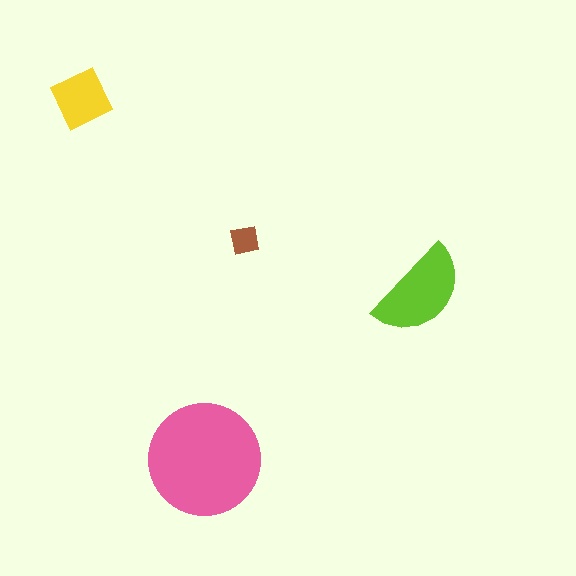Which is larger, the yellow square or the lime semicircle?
The lime semicircle.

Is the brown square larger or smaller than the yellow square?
Smaller.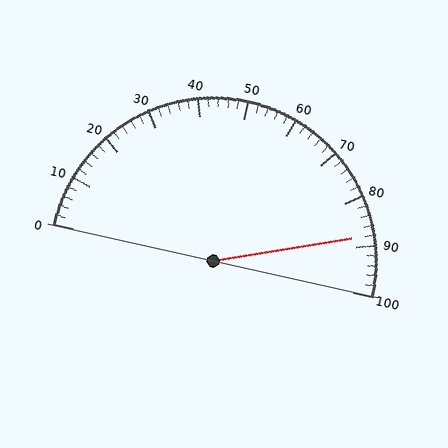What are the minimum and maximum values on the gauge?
The gauge ranges from 0 to 100.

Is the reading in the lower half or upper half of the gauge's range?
The reading is in the upper half of the range (0 to 100).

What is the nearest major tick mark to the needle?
The nearest major tick mark is 90.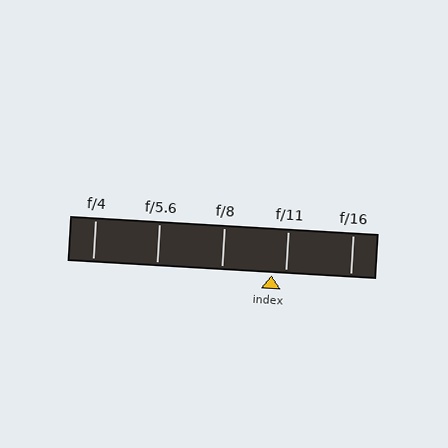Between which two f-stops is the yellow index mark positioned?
The index mark is between f/8 and f/11.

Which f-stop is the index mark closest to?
The index mark is closest to f/11.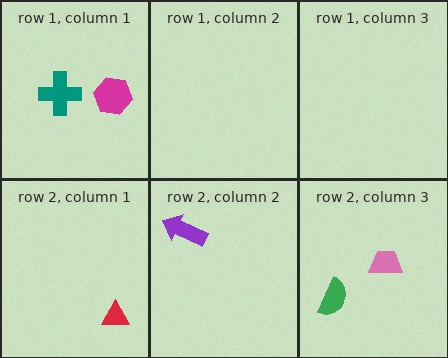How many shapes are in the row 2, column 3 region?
2.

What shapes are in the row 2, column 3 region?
The pink trapezoid, the green semicircle.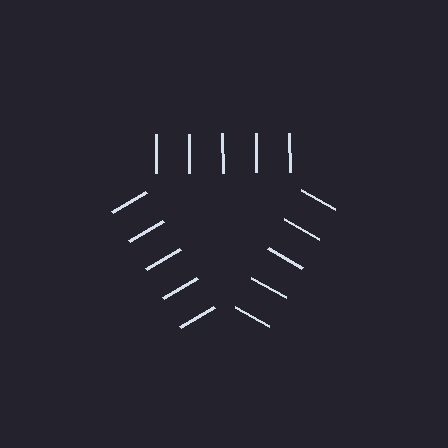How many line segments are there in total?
15 — 5 along each of the 3 edges.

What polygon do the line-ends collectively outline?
An illusory triangle — the line segments terminate on its edges but no continuous stroke is drawn.